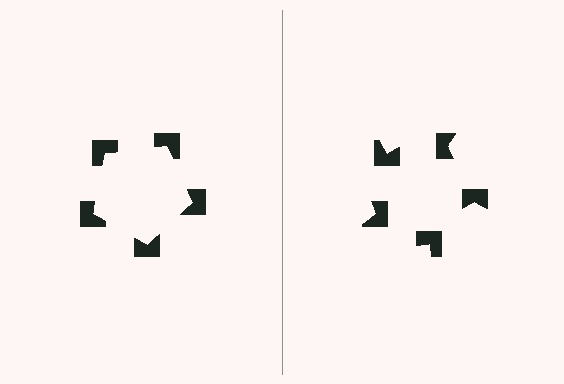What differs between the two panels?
The notched squares are positioned identically on both sides; only the wedge orientations differ. On the left they align to a pentagon; on the right they are misaligned.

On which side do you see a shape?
An illusory pentagon appears on the left side. On the right side the wedge cuts are rotated, so no coherent shape forms.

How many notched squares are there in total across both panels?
10 — 5 on each side.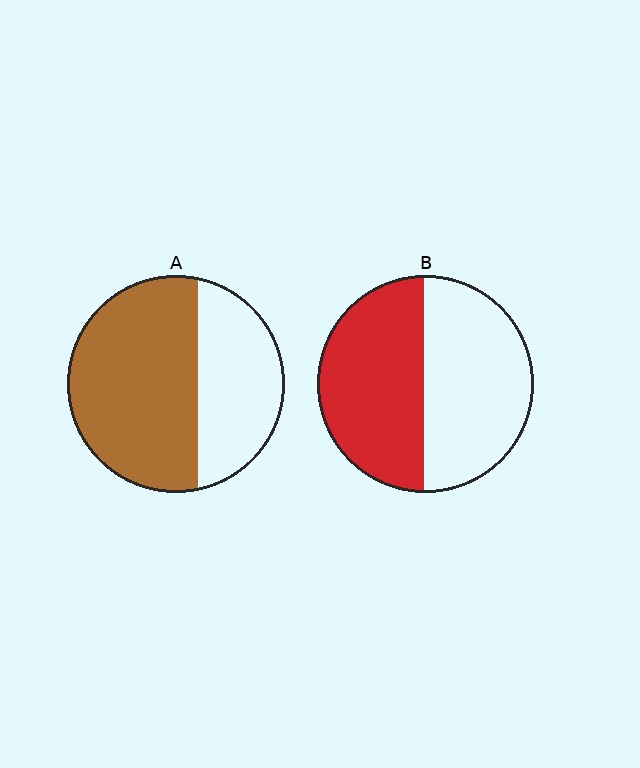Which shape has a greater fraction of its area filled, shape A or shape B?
Shape A.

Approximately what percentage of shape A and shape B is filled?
A is approximately 65% and B is approximately 50%.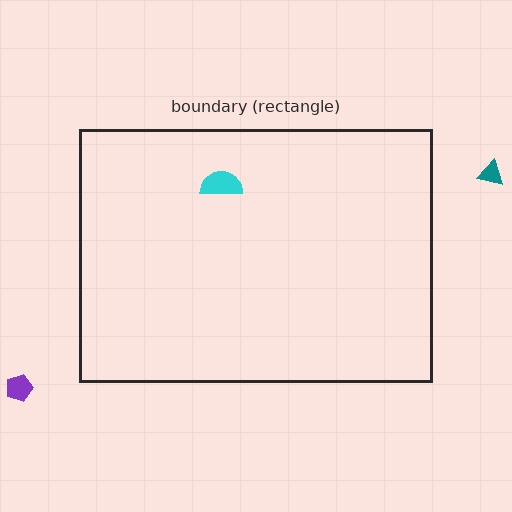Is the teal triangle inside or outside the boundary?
Outside.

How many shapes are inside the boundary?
1 inside, 2 outside.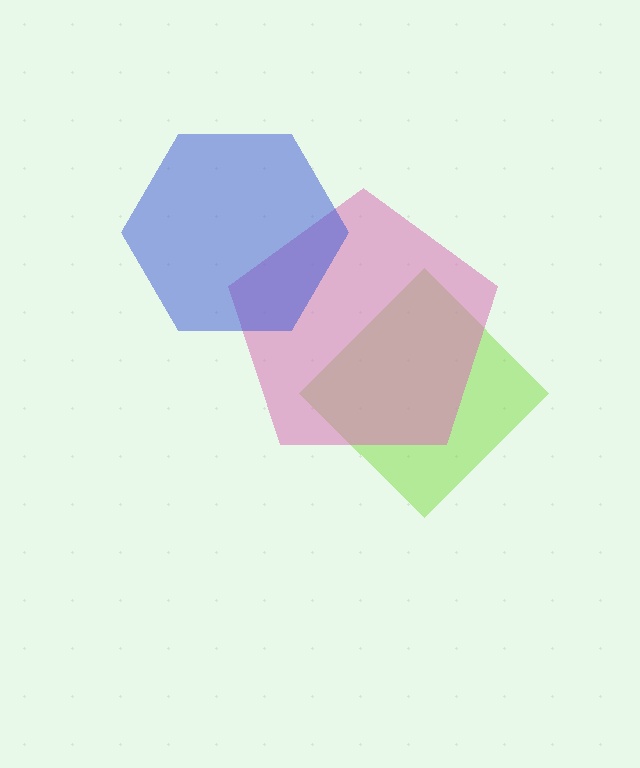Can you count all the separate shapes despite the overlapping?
Yes, there are 3 separate shapes.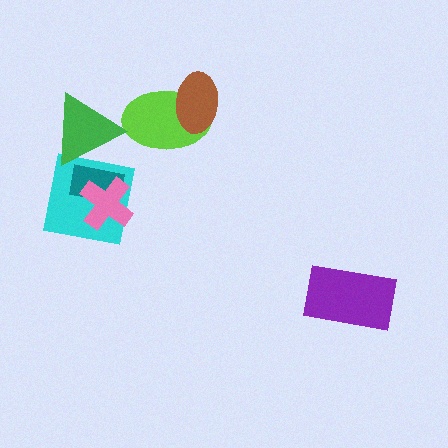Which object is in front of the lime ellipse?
The brown ellipse is in front of the lime ellipse.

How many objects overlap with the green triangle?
2 objects overlap with the green triangle.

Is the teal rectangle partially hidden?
Yes, it is partially covered by another shape.